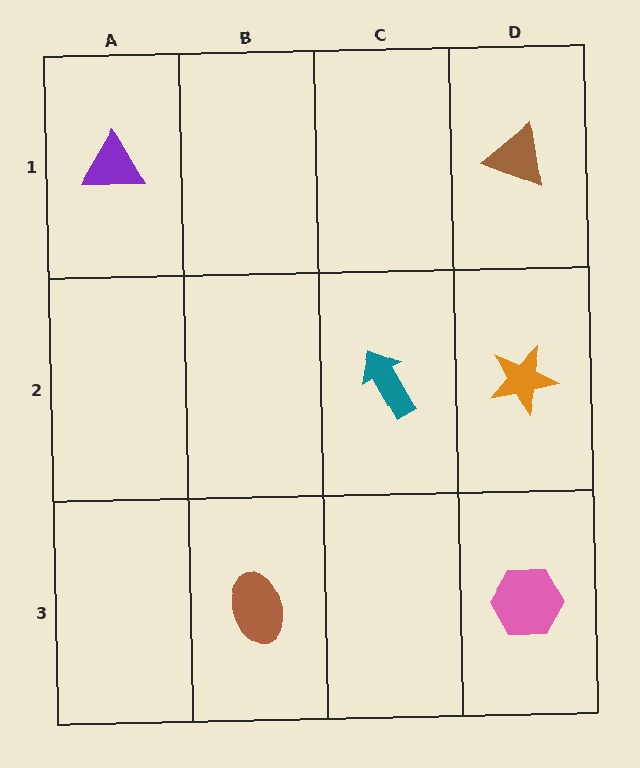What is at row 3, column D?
A pink hexagon.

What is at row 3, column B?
A brown ellipse.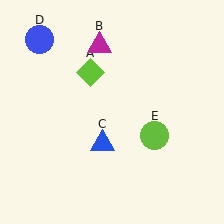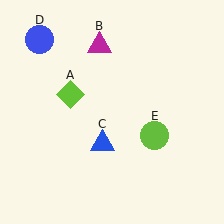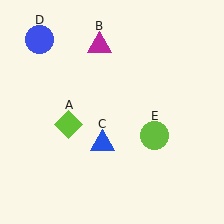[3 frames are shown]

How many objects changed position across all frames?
1 object changed position: lime diamond (object A).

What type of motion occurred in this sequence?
The lime diamond (object A) rotated counterclockwise around the center of the scene.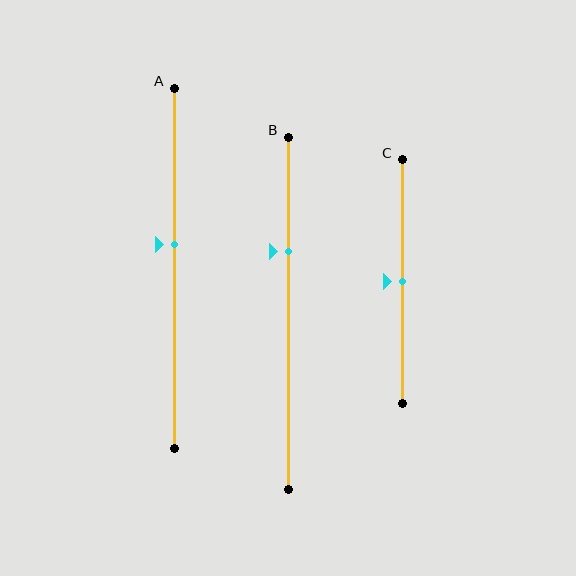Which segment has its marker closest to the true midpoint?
Segment C has its marker closest to the true midpoint.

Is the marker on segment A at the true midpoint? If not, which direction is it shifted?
No, the marker on segment A is shifted upward by about 7% of the segment length.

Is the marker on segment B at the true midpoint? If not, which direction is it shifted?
No, the marker on segment B is shifted upward by about 18% of the segment length.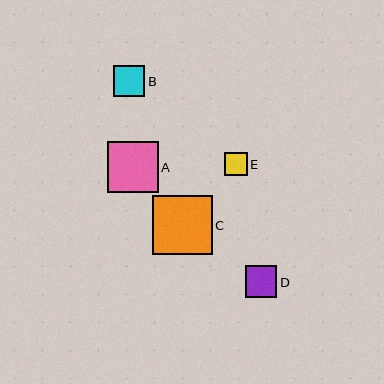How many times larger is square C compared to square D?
Square C is approximately 1.9 times the size of square D.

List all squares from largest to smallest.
From largest to smallest: C, A, D, B, E.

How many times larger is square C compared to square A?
Square C is approximately 1.2 times the size of square A.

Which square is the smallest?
Square E is the smallest with a size of approximately 22 pixels.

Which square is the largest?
Square C is the largest with a size of approximately 60 pixels.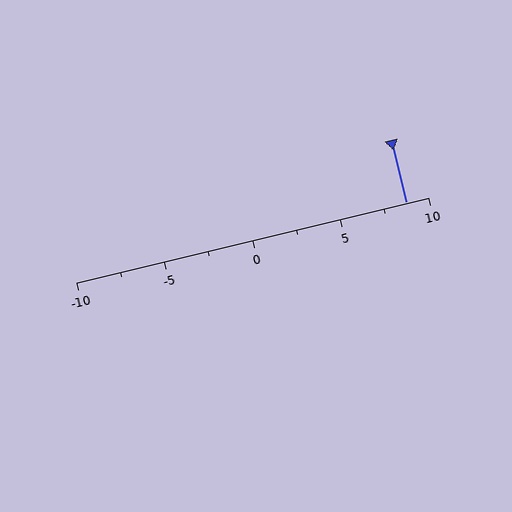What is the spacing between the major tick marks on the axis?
The major ticks are spaced 5 apart.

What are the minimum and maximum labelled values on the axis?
The axis runs from -10 to 10.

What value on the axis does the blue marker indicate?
The marker indicates approximately 8.8.